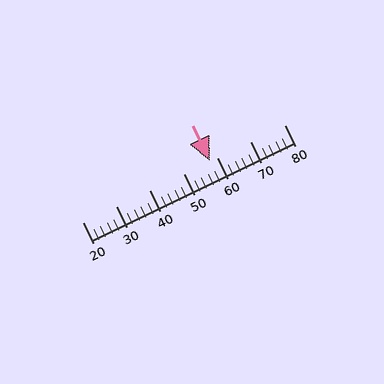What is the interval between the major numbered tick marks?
The major tick marks are spaced 10 units apart.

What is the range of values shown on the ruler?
The ruler shows values from 20 to 80.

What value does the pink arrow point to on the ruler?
The pink arrow points to approximately 58.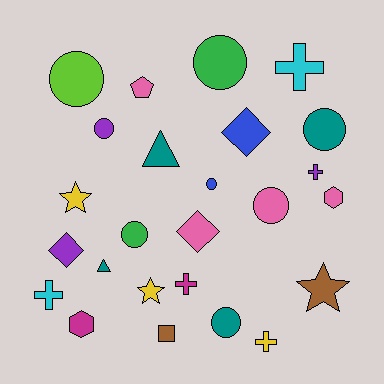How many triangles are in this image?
There are 2 triangles.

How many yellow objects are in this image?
There are 3 yellow objects.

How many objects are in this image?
There are 25 objects.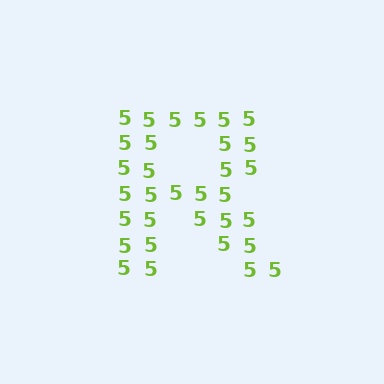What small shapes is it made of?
It is made of small digit 5's.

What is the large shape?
The large shape is the letter R.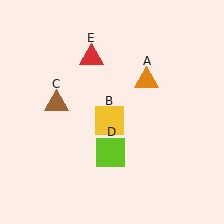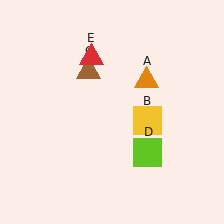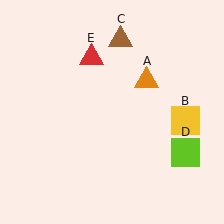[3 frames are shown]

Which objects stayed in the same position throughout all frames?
Orange triangle (object A) and red triangle (object E) remained stationary.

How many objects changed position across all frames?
3 objects changed position: yellow square (object B), brown triangle (object C), lime square (object D).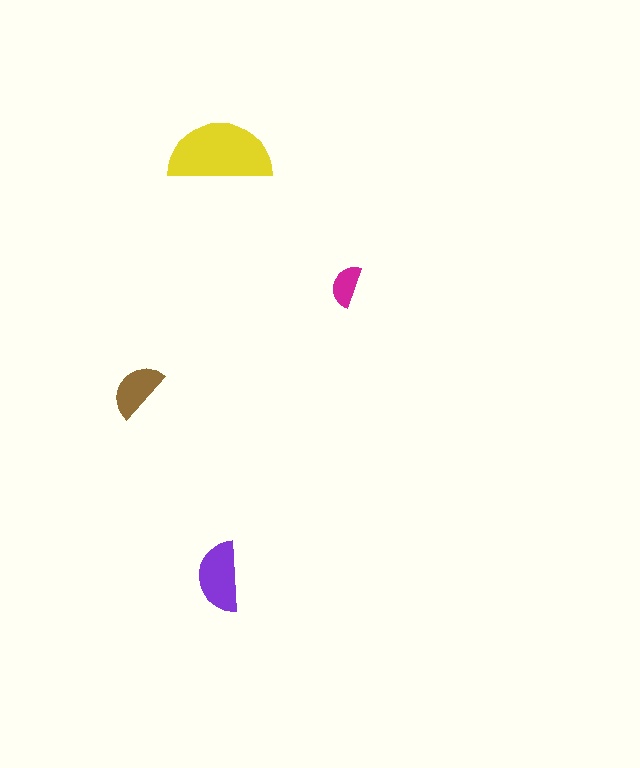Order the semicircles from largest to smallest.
the yellow one, the purple one, the brown one, the magenta one.